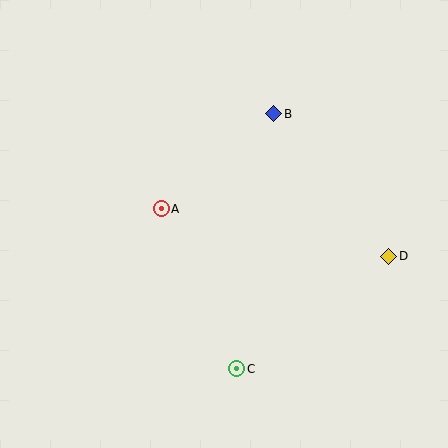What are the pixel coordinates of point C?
Point C is at (237, 369).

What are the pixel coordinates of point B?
Point B is at (274, 114).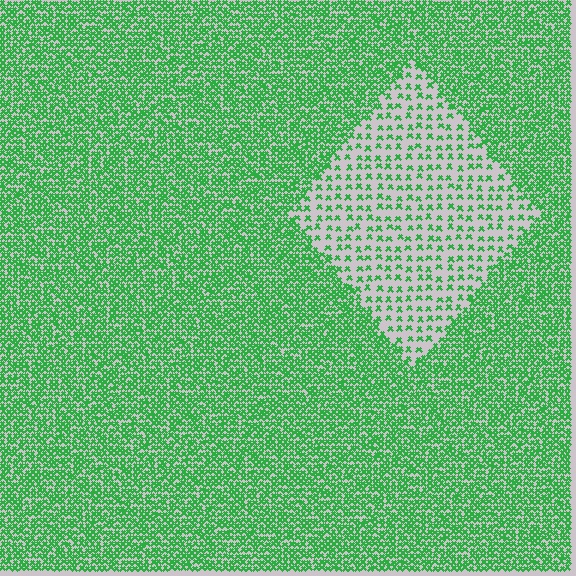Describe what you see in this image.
The image contains small green elements arranged at two different densities. A diamond-shaped region is visible where the elements are less densely packed than the surrounding area.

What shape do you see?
I see a diamond.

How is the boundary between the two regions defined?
The boundary is defined by a change in element density (approximately 2.8x ratio). All elements are the same color, size, and shape.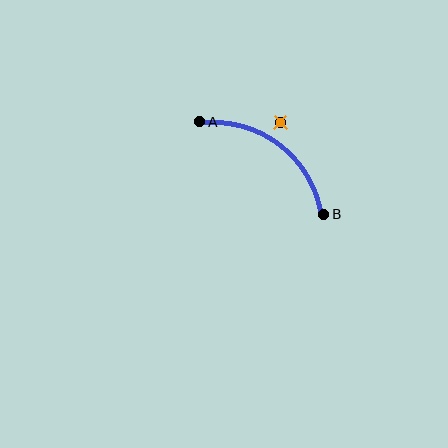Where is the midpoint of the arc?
The arc midpoint is the point on the curve farthest from the straight line joining A and B. It sits above and to the right of that line.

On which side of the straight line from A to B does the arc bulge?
The arc bulges above and to the right of the straight line connecting A and B.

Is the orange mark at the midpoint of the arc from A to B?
No — the orange mark does not lie on the arc at all. It sits slightly outside the curve.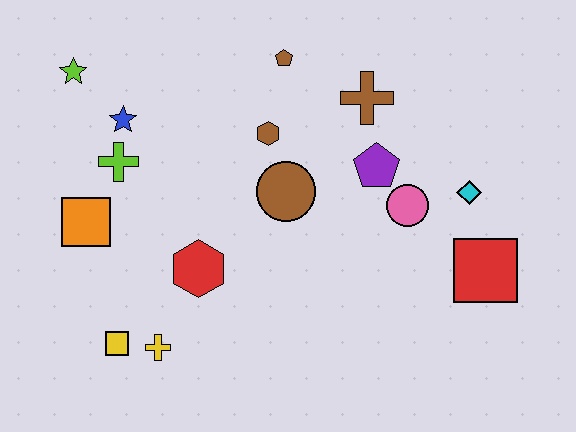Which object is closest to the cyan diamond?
The pink circle is closest to the cyan diamond.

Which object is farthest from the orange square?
The red square is farthest from the orange square.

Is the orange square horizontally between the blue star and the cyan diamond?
No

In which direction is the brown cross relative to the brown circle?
The brown cross is above the brown circle.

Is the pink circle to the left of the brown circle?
No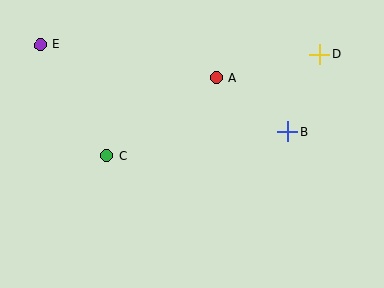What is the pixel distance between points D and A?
The distance between D and A is 106 pixels.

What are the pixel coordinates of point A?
Point A is at (216, 78).